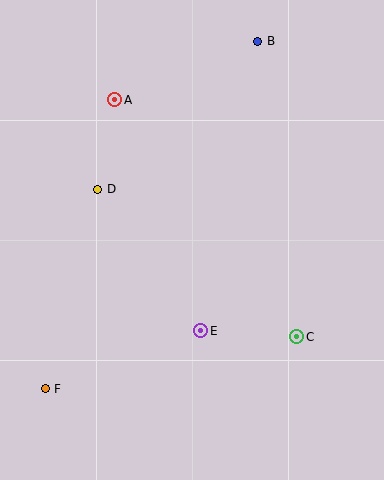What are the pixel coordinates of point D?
Point D is at (98, 189).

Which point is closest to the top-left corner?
Point A is closest to the top-left corner.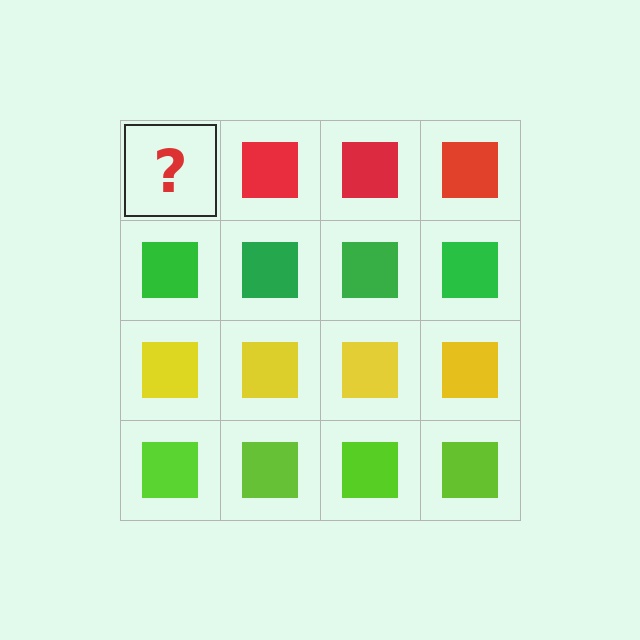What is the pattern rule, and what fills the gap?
The rule is that each row has a consistent color. The gap should be filled with a red square.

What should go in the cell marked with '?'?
The missing cell should contain a red square.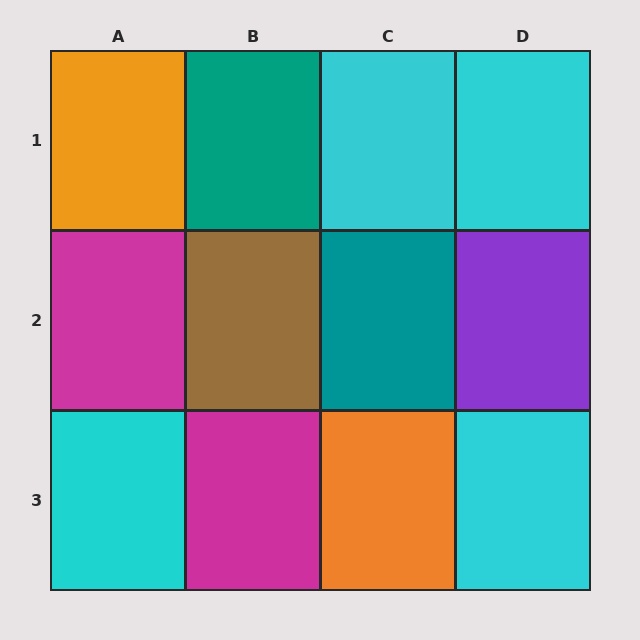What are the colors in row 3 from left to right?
Cyan, magenta, orange, cyan.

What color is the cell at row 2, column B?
Brown.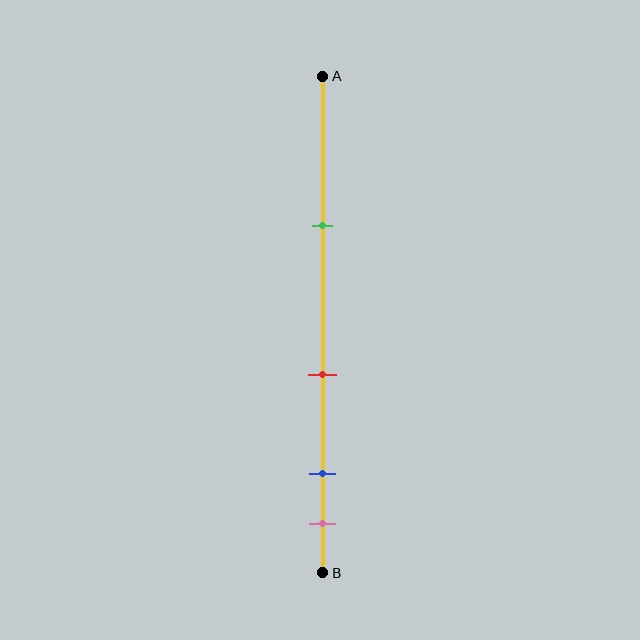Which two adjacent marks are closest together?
The blue and pink marks are the closest adjacent pair.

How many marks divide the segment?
There are 4 marks dividing the segment.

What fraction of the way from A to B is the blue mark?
The blue mark is approximately 80% (0.8) of the way from A to B.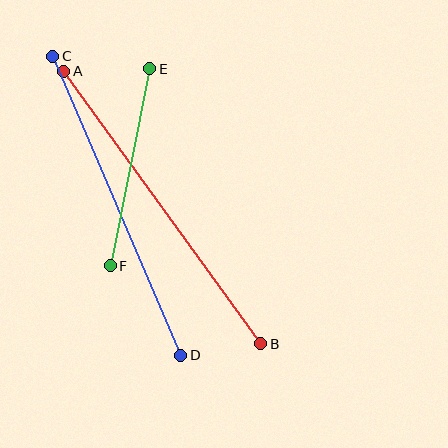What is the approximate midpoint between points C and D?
The midpoint is at approximately (117, 206) pixels.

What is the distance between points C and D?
The distance is approximately 325 pixels.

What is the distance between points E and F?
The distance is approximately 201 pixels.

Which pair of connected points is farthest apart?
Points A and B are farthest apart.